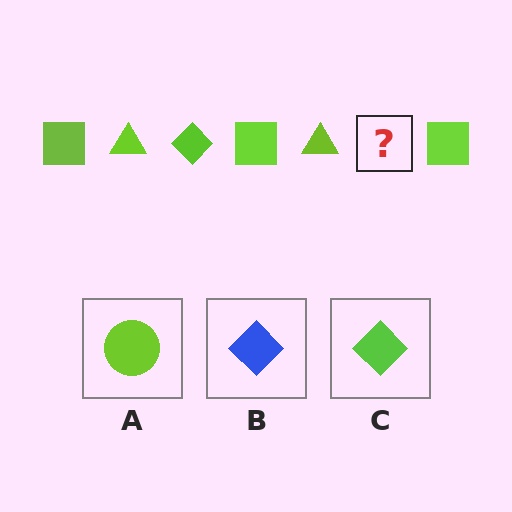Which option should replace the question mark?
Option C.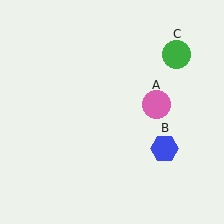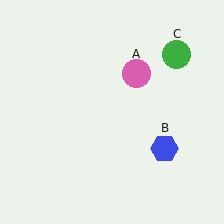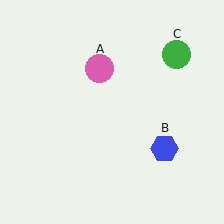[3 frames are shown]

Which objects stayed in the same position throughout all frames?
Blue hexagon (object B) and green circle (object C) remained stationary.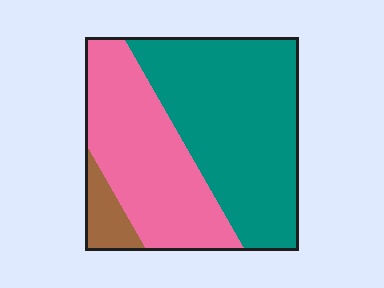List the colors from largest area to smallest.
From largest to smallest: teal, pink, brown.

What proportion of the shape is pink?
Pink covers around 40% of the shape.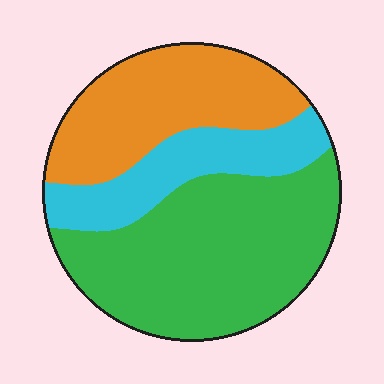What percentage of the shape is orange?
Orange takes up about one third (1/3) of the shape.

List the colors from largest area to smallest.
From largest to smallest: green, orange, cyan.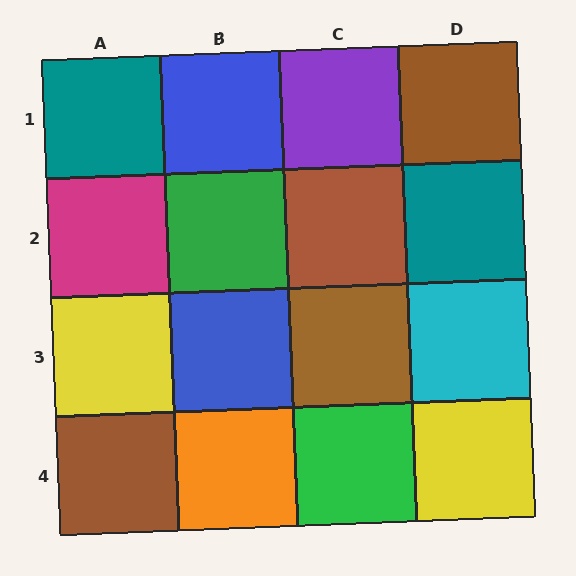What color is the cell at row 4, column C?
Green.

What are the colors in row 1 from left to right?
Teal, blue, purple, brown.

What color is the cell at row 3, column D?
Cyan.